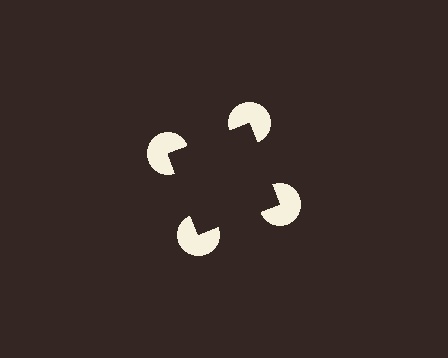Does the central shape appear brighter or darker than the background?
It typically appears slightly darker than the background, even though no actual brightness change is drawn.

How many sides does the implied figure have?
4 sides.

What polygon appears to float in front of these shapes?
An illusory square — its edges are inferred from the aligned wedge cuts in the pac-man discs, not physically drawn.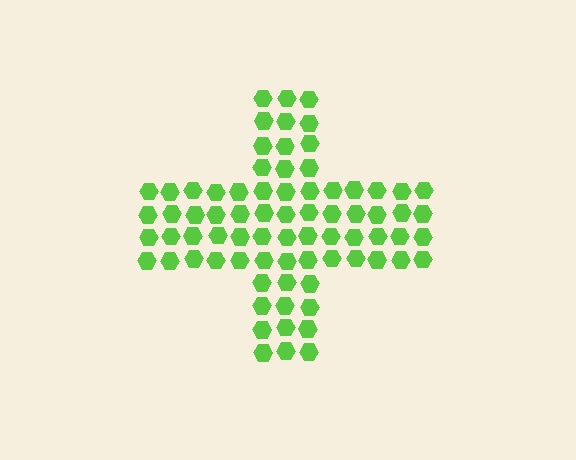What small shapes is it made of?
It is made of small hexagons.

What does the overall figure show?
The overall figure shows a cross.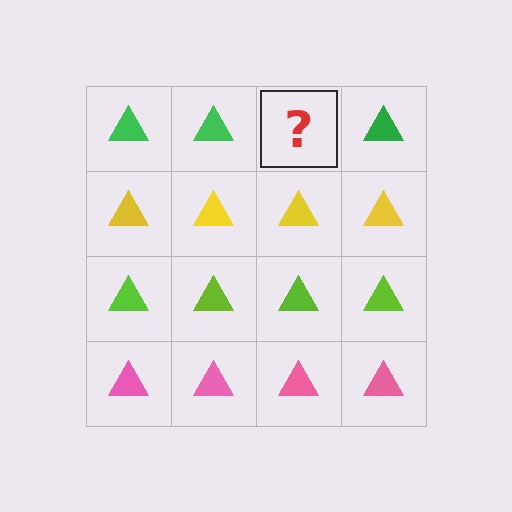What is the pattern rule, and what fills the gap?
The rule is that each row has a consistent color. The gap should be filled with a green triangle.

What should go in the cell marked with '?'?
The missing cell should contain a green triangle.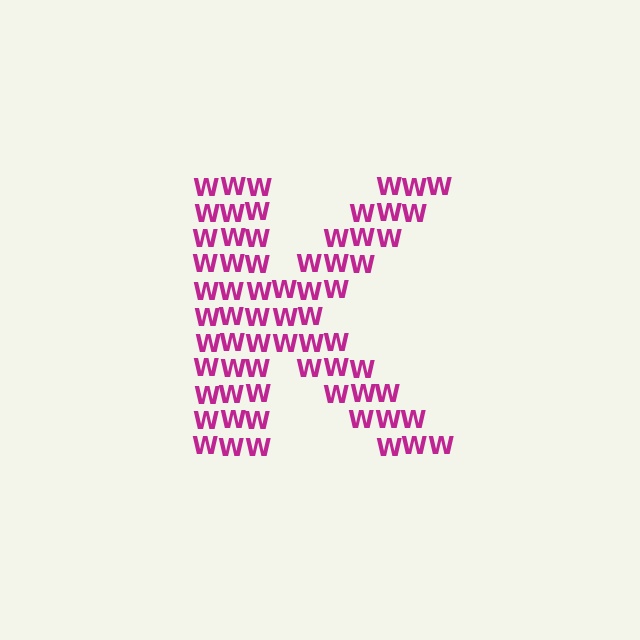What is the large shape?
The large shape is the letter K.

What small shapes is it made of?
It is made of small letter W's.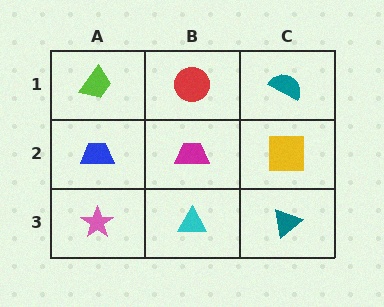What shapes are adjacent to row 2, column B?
A red circle (row 1, column B), a cyan triangle (row 3, column B), a blue trapezoid (row 2, column A), a yellow square (row 2, column C).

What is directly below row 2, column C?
A teal triangle.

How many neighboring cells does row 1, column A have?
2.